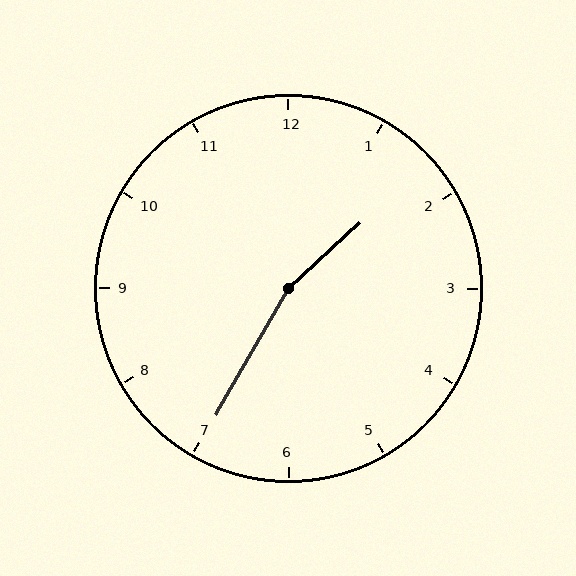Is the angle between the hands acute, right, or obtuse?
It is obtuse.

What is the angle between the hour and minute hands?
Approximately 162 degrees.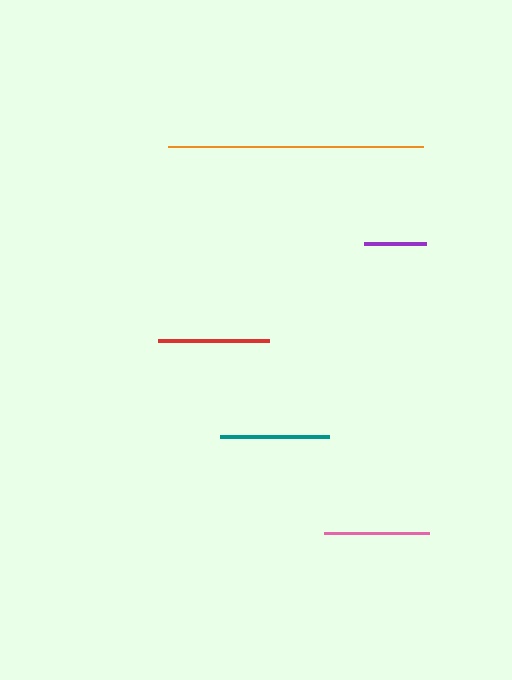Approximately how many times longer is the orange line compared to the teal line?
The orange line is approximately 2.3 times the length of the teal line.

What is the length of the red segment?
The red segment is approximately 110 pixels long.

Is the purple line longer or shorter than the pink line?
The pink line is longer than the purple line.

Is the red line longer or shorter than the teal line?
The red line is longer than the teal line.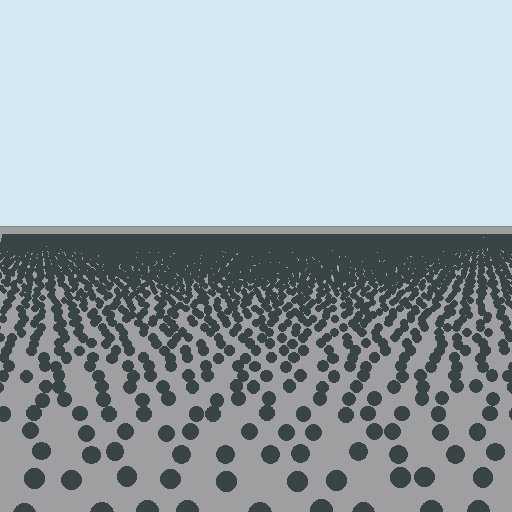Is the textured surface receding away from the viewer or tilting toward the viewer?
The surface is receding away from the viewer. Texture elements get smaller and denser toward the top.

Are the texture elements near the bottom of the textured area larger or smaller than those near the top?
Larger. Near the bottom, elements are closer to the viewer and appear at a bigger on-screen size.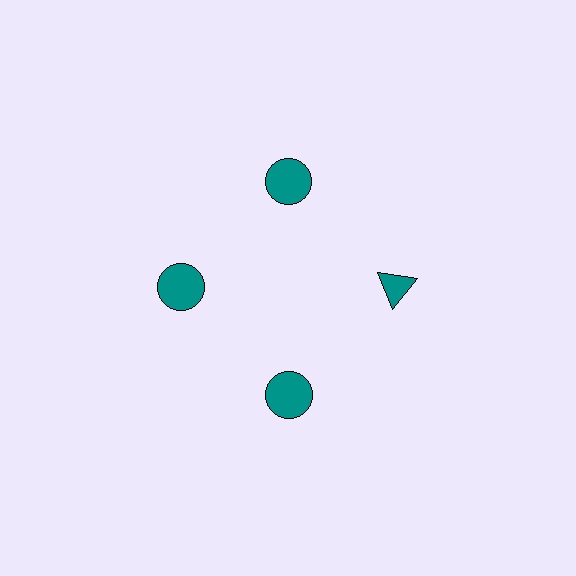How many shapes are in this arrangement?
There are 4 shapes arranged in a ring pattern.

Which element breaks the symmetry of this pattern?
The teal triangle at roughly the 3 o'clock position breaks the symmetry. All other shapes are teal circles.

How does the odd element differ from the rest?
It has a different shape: triangle instead of circle.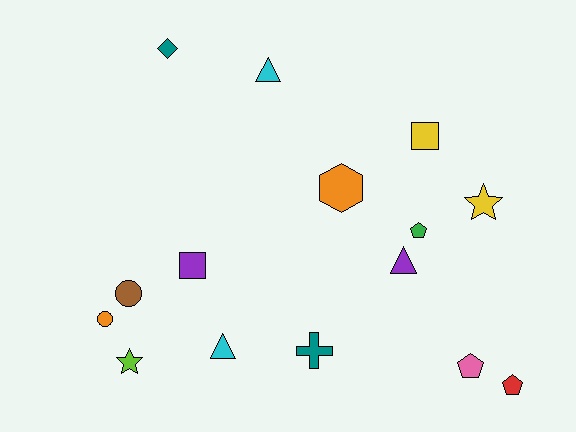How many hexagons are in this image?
There is 1 hexagon.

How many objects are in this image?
There are 15 objects.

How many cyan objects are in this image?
There are 2 cyan objects.